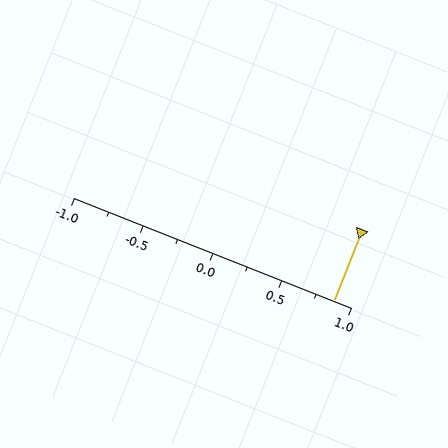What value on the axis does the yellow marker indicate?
The marker indicates approximately 0.88.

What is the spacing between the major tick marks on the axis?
The major ticks are spaced 0.5 apart.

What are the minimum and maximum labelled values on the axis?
The axis runs from -1.0 to 1.0.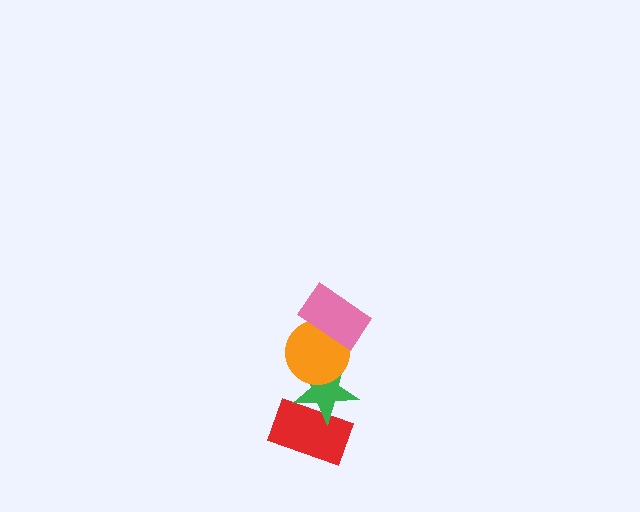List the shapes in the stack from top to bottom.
From top to bottom: the pink rectangle, the orange circle, the green star, the red rectangle.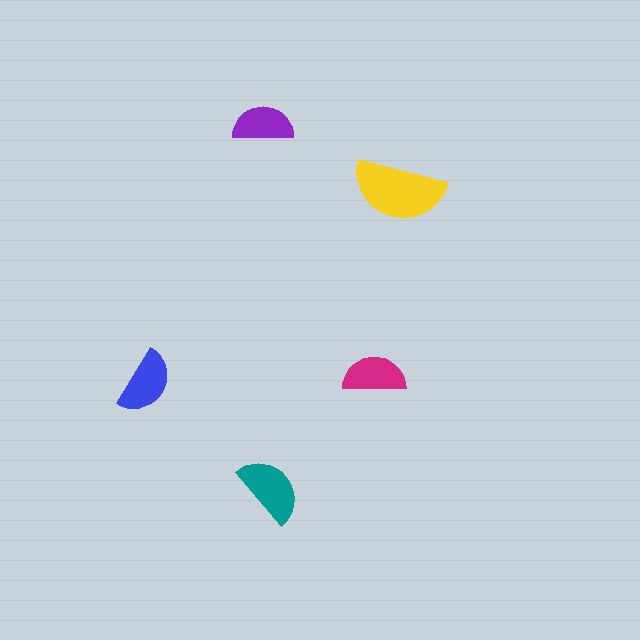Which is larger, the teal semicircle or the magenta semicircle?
The teal one.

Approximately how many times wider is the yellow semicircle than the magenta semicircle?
About 1.5 times wider.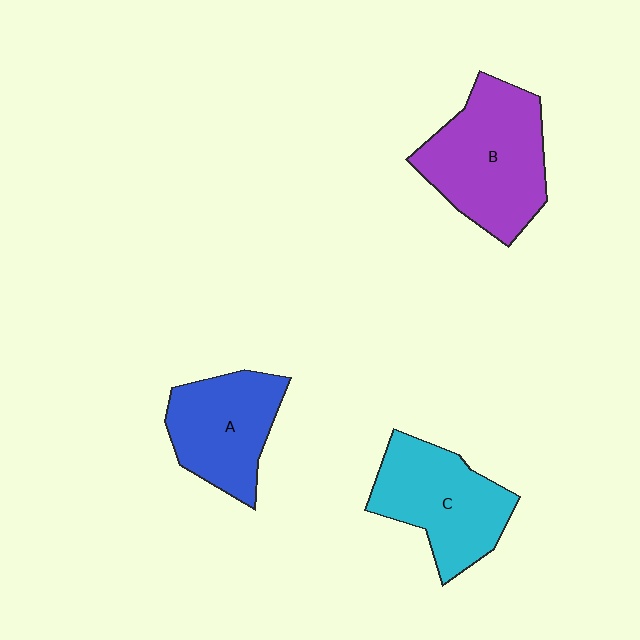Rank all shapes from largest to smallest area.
From largest to smallest: B (purple), C (cyan), A (blue).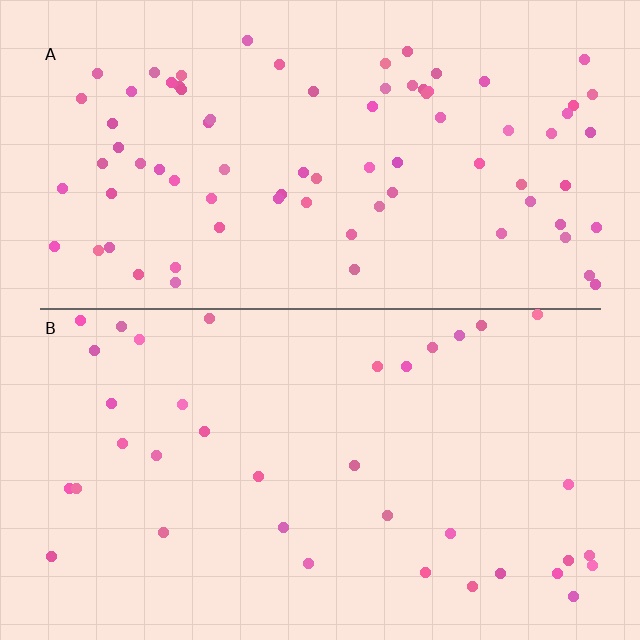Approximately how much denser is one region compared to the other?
Approximately 2.1× — region A over region B.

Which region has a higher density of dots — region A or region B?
A (the top).